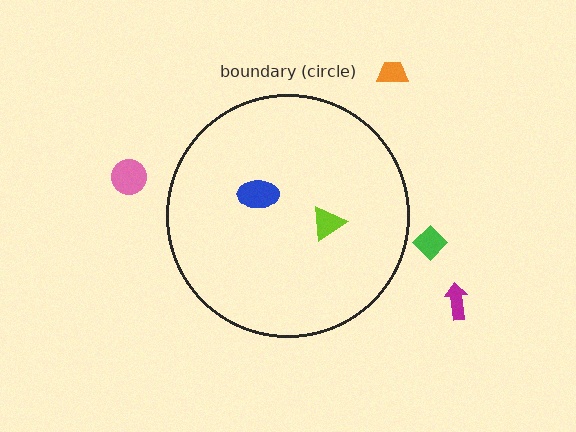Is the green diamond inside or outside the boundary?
Outside.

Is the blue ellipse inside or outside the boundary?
Inside.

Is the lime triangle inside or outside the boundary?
Inside.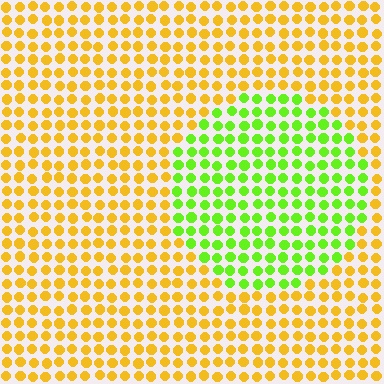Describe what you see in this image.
The image is filled with small yellow elements in a uniform arrangement. A circle-shaped region is visible where the elements are tinted to a slightly different hue, forming a subtle color boundary.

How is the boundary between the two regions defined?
The boundary is defined purely by a slight shift in hue (about 56 degrees). Spacing, size, and orientation are identical on both sides.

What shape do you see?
I see a circle.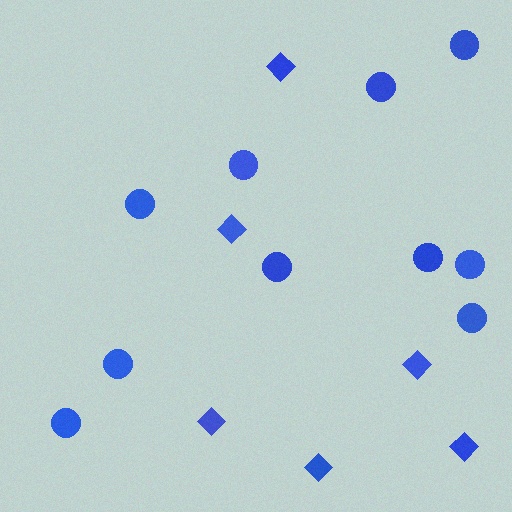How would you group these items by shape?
There are 2 groups: one group of circles (10) and one group of diamonds (6).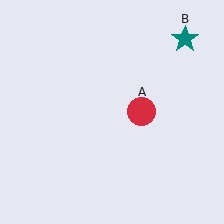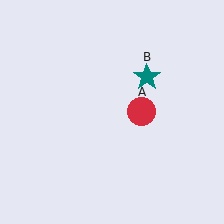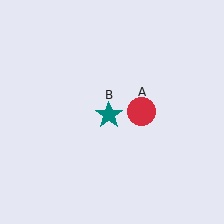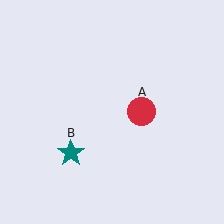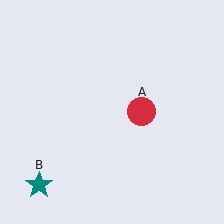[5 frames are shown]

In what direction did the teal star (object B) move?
The teal star (object B) moved down and to the left.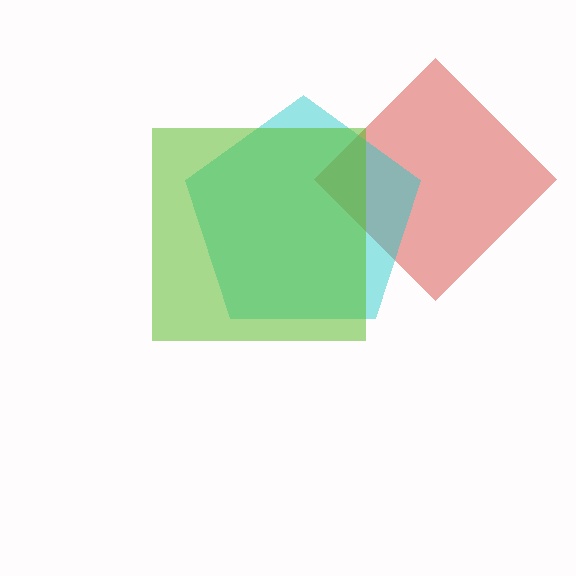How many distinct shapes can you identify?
There are 3 distinct shapes: a red diamond, a cyan pentagon, a lime square.